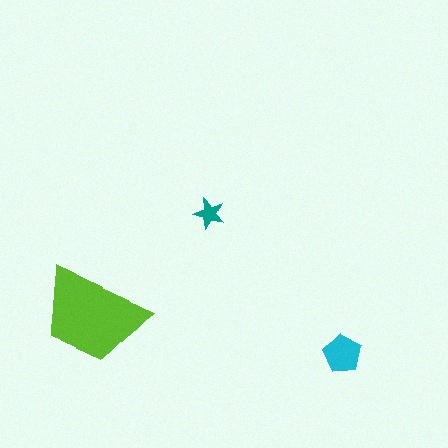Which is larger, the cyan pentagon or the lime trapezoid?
The lime trapezoid.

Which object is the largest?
The lime trapezoid.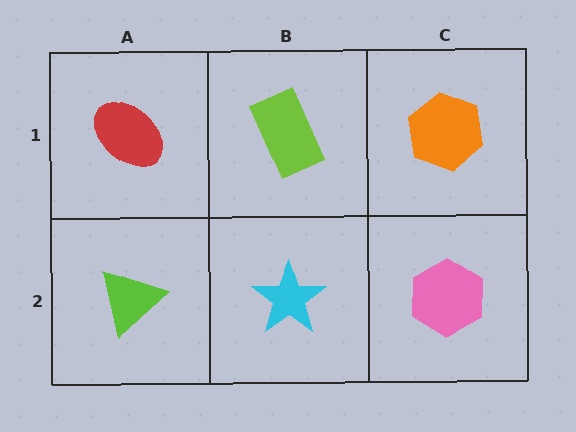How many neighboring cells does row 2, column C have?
2.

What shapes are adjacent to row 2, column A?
A red ellipse (row 1, column A), a cyan star (row 2, column B).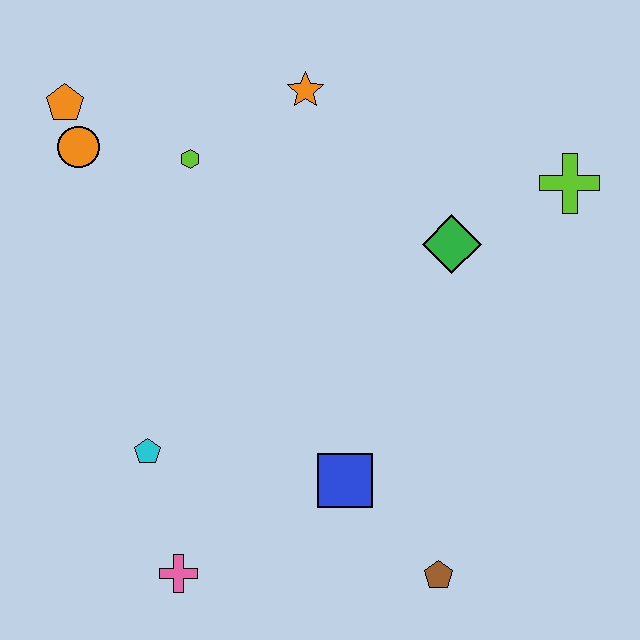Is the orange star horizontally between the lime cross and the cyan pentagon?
Yes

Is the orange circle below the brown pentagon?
No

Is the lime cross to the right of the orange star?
Yes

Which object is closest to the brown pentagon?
The blue square is closest to the brown pentagon.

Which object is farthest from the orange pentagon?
The brown pentagon is farthest from the orange pentagon.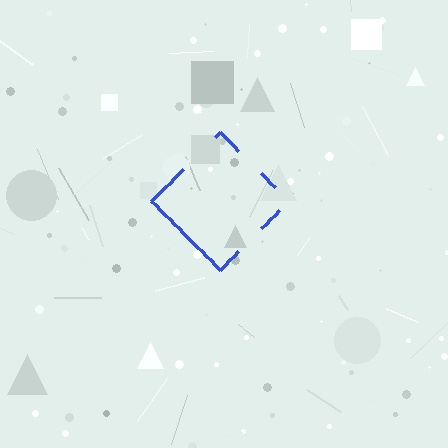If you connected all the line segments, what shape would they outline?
They would outline a diamond.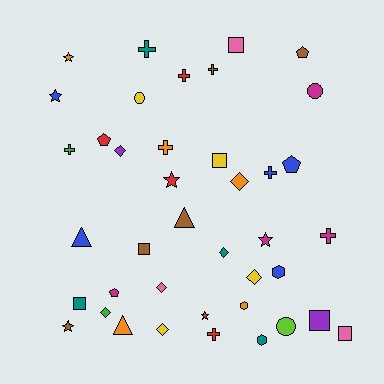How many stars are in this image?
There are 6 stars.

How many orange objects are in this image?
There are 5 orange objects.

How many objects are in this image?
There are 40 objects.